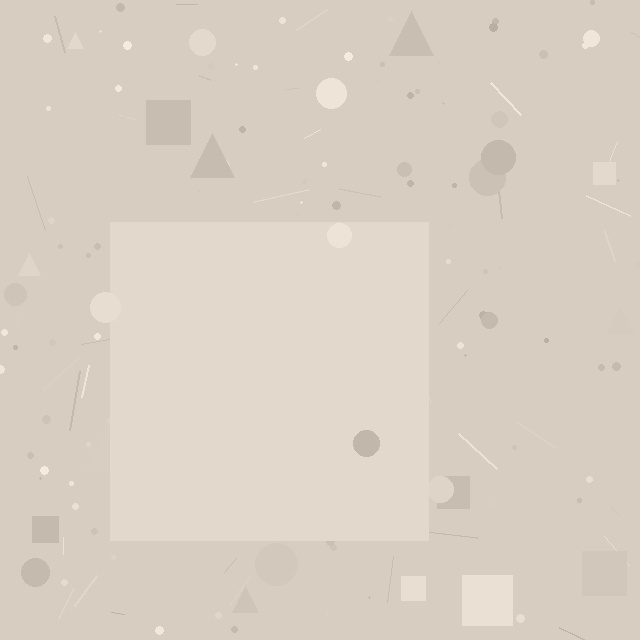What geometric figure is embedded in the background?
A square is embedded in the background.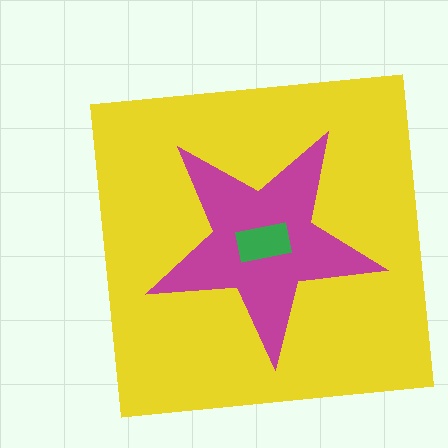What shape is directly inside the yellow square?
The magenta star.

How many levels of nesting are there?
3.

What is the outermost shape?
The yellow square.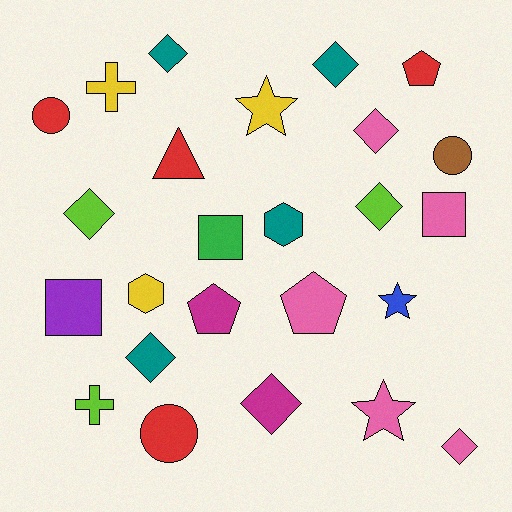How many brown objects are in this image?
There is 1 brown object.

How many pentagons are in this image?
There are 3 pentagons.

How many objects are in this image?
There are 25 objects.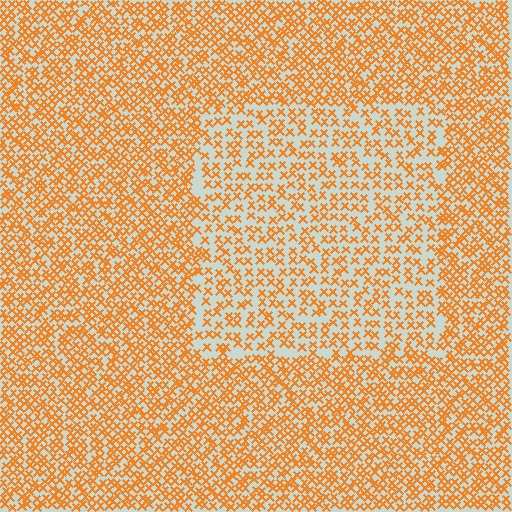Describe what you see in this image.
The image contains small orange elements arranged at two different densities. A rectangle-shaped region is visible where the elements are less densely packed than the surrounding area.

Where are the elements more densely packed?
The elements are more densely packed outside the rectangle boundary.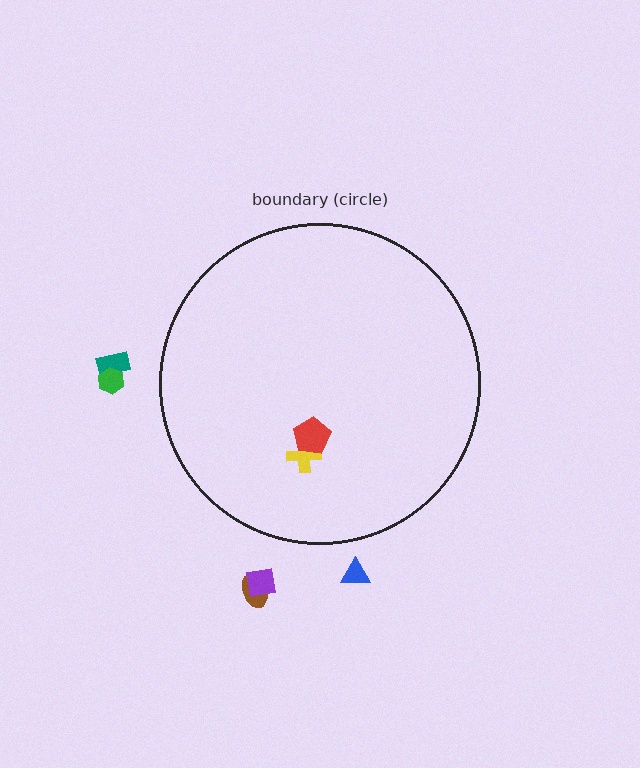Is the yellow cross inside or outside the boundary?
Inside.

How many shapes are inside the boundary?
2 inside, 5 outside.